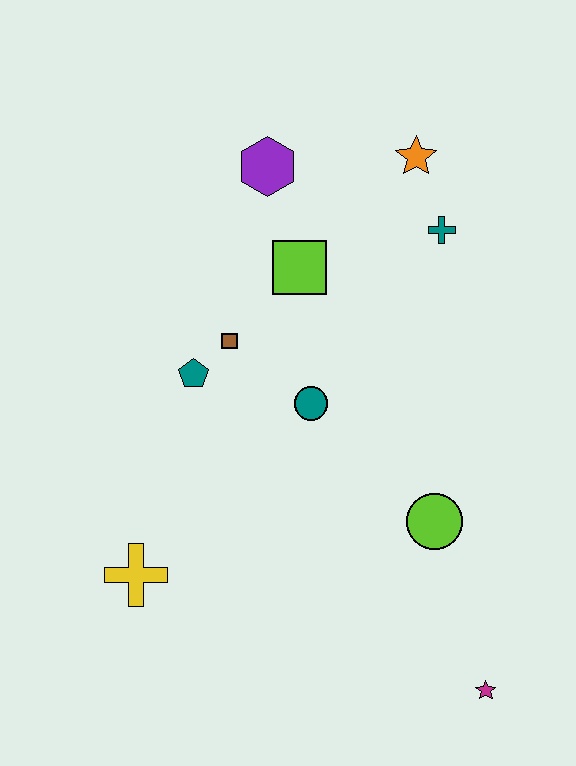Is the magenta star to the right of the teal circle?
Yes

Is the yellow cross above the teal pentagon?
No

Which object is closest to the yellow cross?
The teal pentagon is closest to the yellow cross.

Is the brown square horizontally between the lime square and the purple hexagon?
No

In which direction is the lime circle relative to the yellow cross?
The lime circle is to the right of the yellow cross.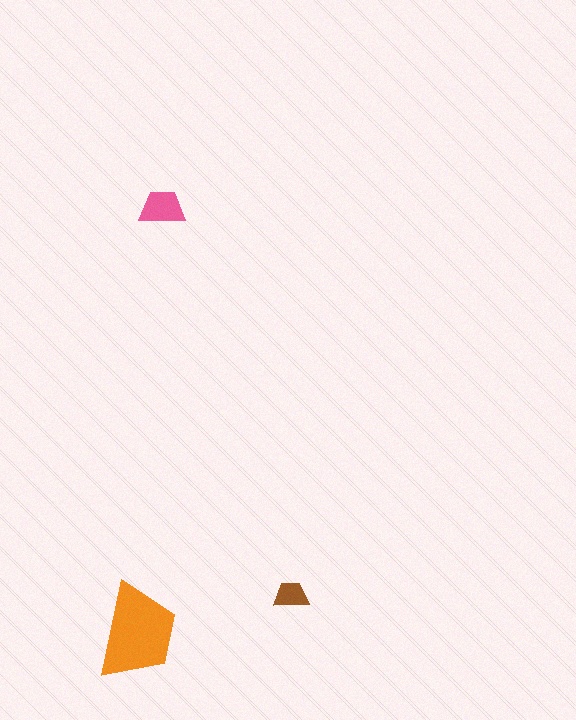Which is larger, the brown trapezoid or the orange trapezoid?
The orange one.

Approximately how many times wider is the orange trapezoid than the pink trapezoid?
About 2 times wider.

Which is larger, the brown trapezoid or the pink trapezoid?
The pink one.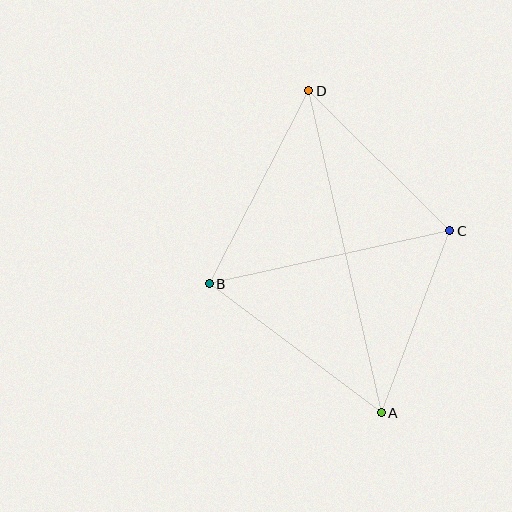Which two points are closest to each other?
Points A and C are closest to each other.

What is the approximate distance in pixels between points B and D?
The distance between B and D is approximately 217 pixels.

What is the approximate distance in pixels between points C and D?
The distance between C and D is approximately 199 pixels.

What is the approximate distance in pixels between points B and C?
The distance between B and C is approximately 246 pixels.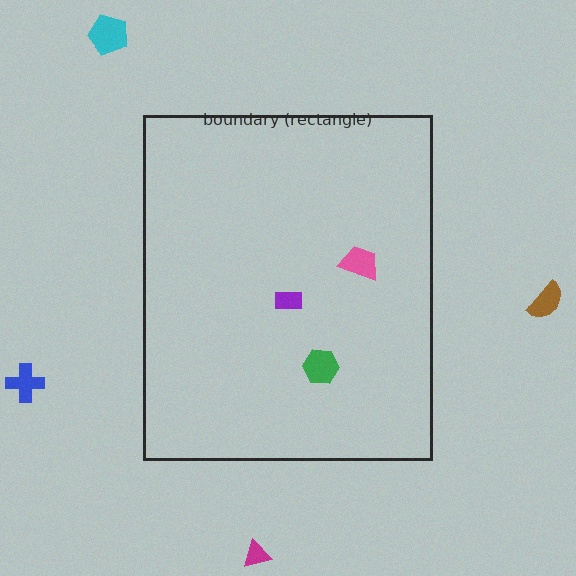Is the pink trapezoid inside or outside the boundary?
Inside.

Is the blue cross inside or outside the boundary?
Outside.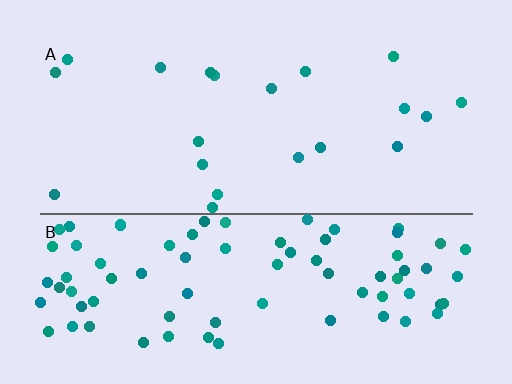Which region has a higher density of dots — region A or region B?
B (the bottom).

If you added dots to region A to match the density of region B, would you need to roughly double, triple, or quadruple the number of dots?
Approximately quadruple.